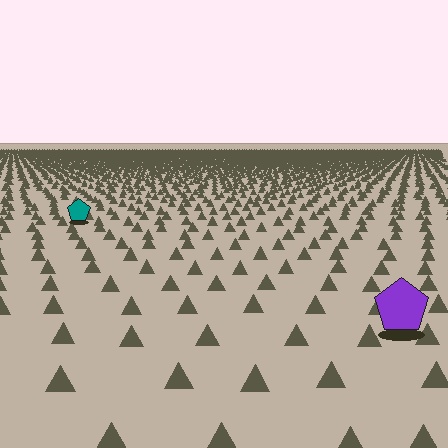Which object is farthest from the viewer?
The teal pentagon is farthest from the viewer. It appears smaller and the ground texture around it is denser.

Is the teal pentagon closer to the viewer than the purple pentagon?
No. The purple pentagon is closer — you can tell from the texture gradient: the ground texture is coarser near it.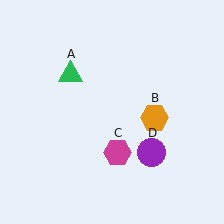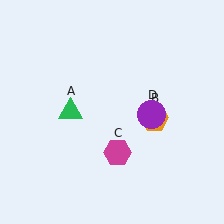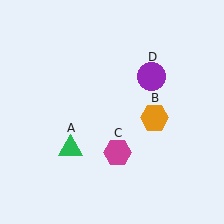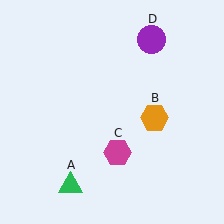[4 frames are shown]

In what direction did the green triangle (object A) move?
The green triangle (object A) moved down.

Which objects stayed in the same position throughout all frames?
Orange hexagon (object B) and magenta hexagon (object C) remained stationary.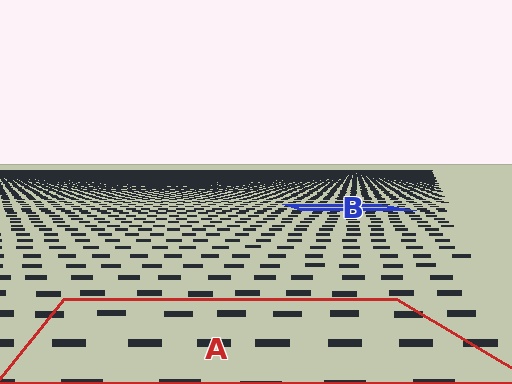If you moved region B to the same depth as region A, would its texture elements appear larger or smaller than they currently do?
They would appear larger. At a closer depth, the same texture elements are projected at a bigger on-screen size.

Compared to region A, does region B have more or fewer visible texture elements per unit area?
Region B has more texture elements per unit area — they are packed more densely because it is farther away.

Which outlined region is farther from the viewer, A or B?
Region B is farther from the viewer — the texture elements inside it appear smaller and more densely packed.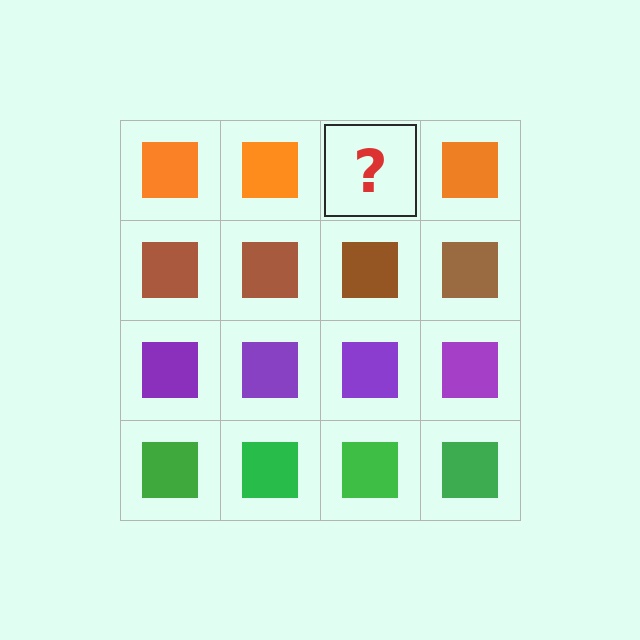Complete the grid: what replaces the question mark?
The question mark should be replaced with an orange square.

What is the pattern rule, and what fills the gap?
The rule is that each row has a consistent color. The gap should be filled with an orange square.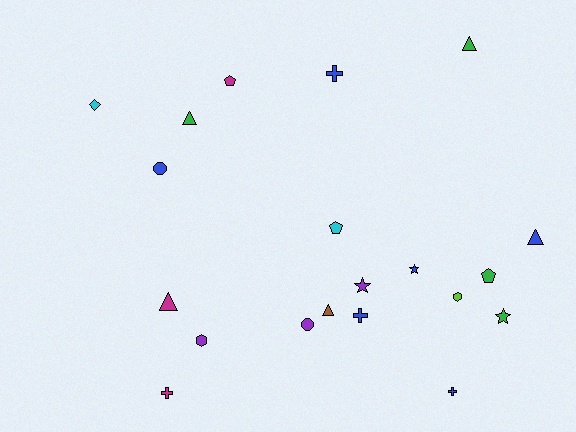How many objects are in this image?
There are 20 objects.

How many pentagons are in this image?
There are 3 pentagons.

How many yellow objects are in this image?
There are no yellow objects.